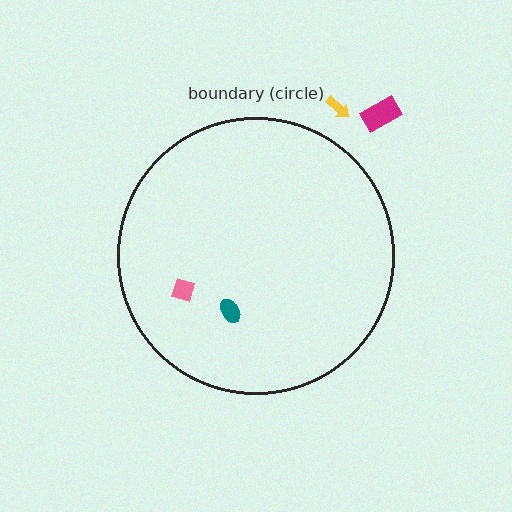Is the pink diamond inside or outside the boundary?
Inside.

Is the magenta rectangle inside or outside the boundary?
Outside.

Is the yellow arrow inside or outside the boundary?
Outside.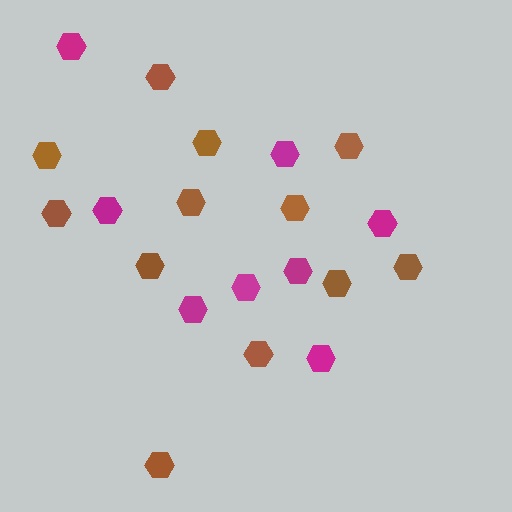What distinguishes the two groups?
There are 2 groups: one group of brown hexagons (12) and one group of magenta hexagons (8).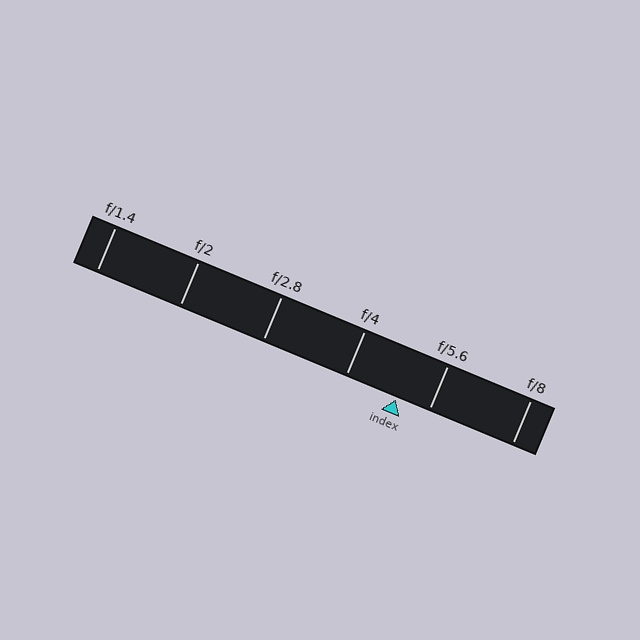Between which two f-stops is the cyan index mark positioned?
The index mark is between f/4 and f/5.6.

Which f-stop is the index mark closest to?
The index mark is closest to f/5.6.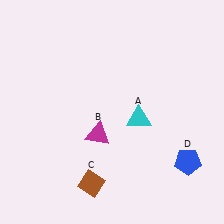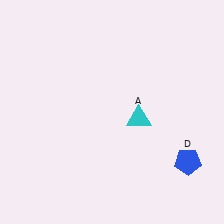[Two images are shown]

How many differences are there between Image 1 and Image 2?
There are 2 differences between the two images.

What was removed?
The magenta triangle (B), the brown diamond (C) were removed in Image 2.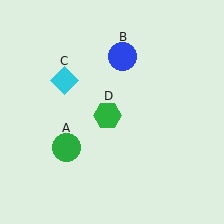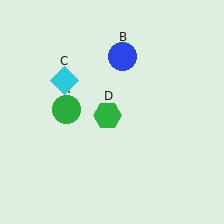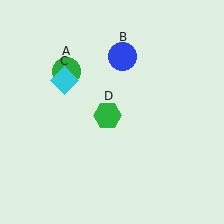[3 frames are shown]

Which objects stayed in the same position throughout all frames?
Blue circle (object B) and cyan diamond (object C) and green hexagon (object D) remained stationary.